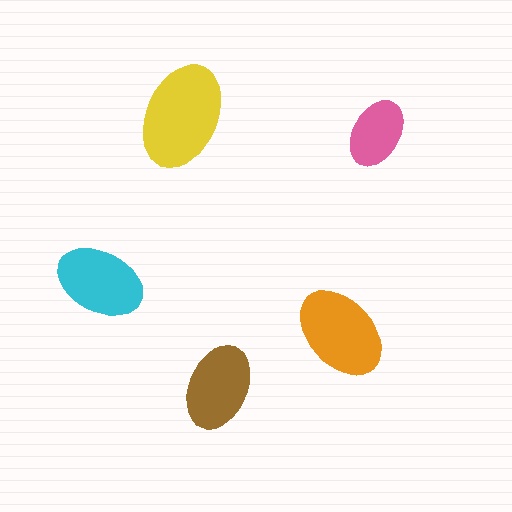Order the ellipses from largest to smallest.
the yellow one, the orange one, the cyan one, the brown one, the pink one.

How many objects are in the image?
There are 5 objects in the image.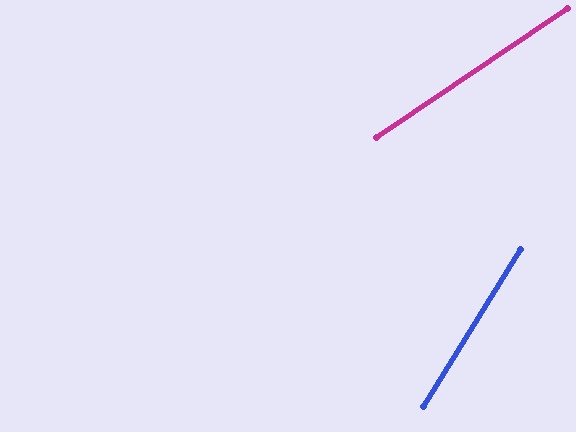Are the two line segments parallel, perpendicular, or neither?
Neither parallel nor perpendicular — they differ by about 24°.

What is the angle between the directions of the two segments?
Approximately 24 degrees.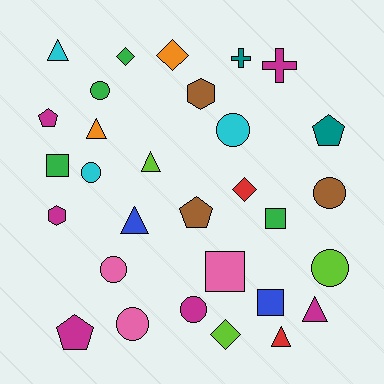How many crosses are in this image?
There are 2 crosses.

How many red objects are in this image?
There are 2 red objects.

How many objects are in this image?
There are 30 objects.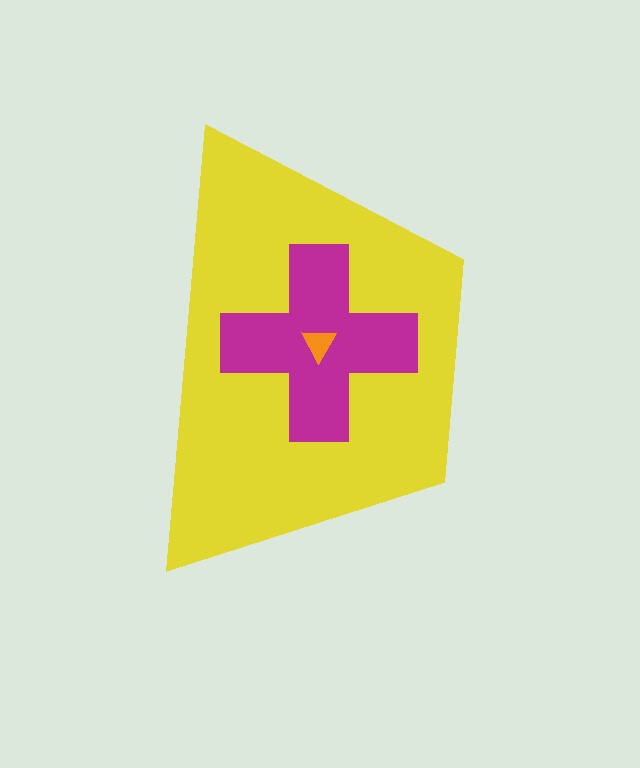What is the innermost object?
The orange triangle.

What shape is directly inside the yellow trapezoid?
The magenta cross.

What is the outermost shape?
The yellow trapezoid.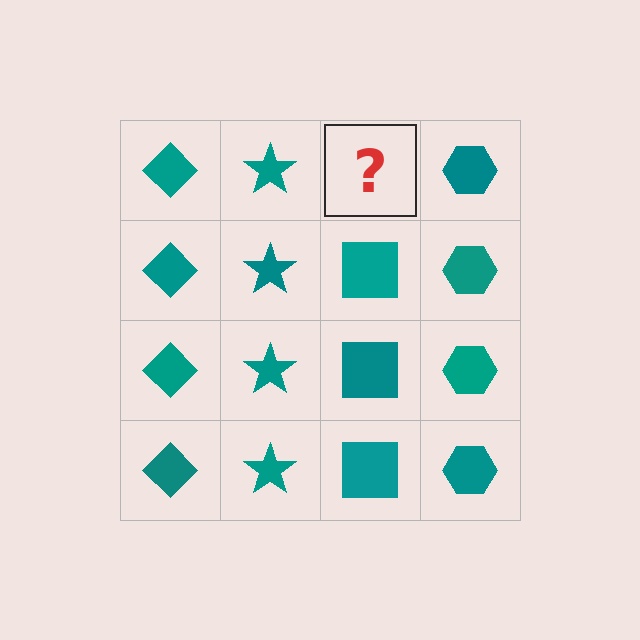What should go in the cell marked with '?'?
The missing cell should contain a teal square.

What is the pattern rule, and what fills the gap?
The rule is that each column has a consistent shape. The gap should be filled with a teal square.